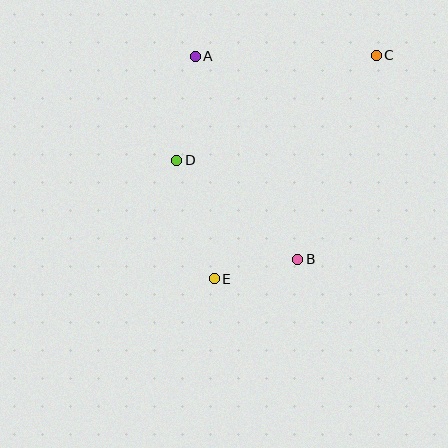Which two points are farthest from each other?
Points C and E are farthest from each other.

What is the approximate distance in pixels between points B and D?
The distance between B and D is approximately 157 pixels.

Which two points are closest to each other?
Points B and E are closest to each other.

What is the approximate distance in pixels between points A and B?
The distance between A and B is approximately 228 pixels.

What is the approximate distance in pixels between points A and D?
The distance between A and D is approximately 106 pixels.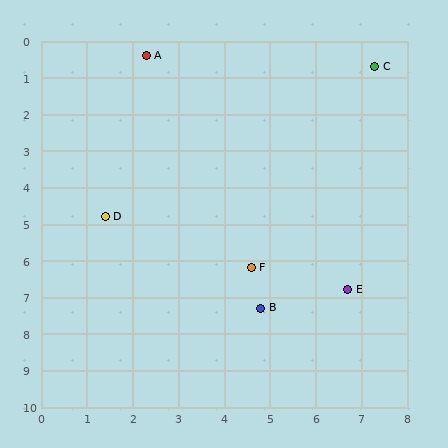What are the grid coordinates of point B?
Point B is at approximately (4.8, 7.3).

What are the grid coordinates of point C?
Point C is at approximately (7.3, 0.7).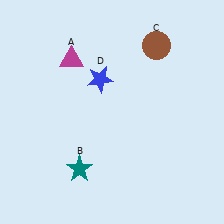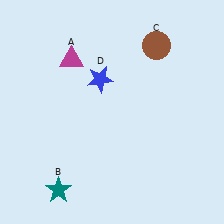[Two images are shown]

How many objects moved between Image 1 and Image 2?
1 object moved between the two images.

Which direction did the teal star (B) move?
The teal star (B) moved left.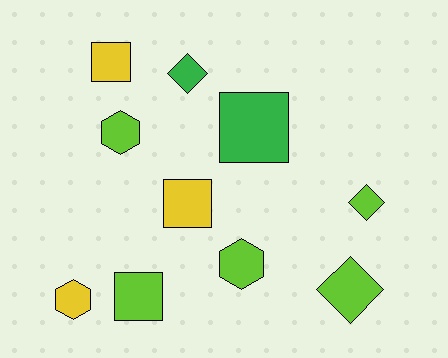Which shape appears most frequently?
Square, with 4 objects.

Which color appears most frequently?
Lime, with 5 objects.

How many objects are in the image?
There are 10 objects.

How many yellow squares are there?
There are 2 yellow squares.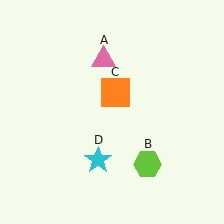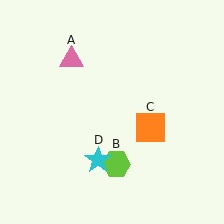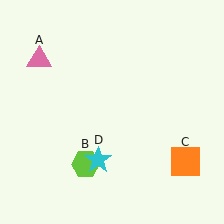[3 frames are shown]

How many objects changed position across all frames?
3 objects changed position: pink triangle (object A), lime hexagon (object B), orange square (object C).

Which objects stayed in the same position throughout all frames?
Cyan star (object D) remained stationary.